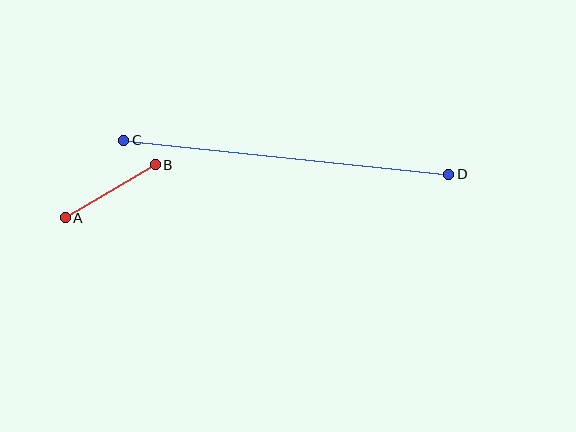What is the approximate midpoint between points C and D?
The midpoint is at approximately (286, 157) pixels.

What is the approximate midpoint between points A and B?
The midpoint is at approximately (110, 191) pixels.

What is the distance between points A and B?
The distance is approximately 104 pixels.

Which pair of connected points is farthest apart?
Points C and D are farthest apart.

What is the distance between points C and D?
The distance is approximately 327 pixels.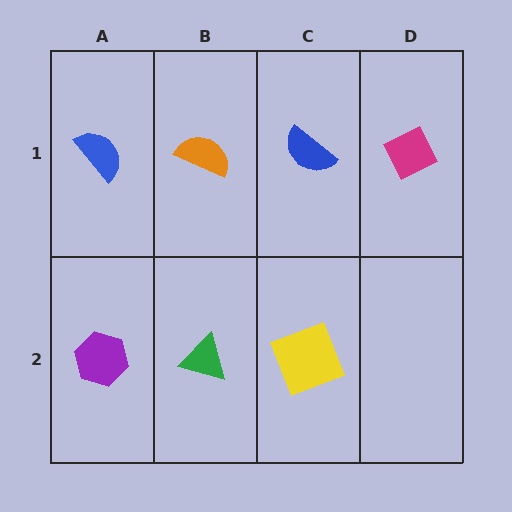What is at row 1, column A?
A blue semicircle.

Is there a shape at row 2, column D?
No, that cell is empty.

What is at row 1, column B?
An orange semicircle.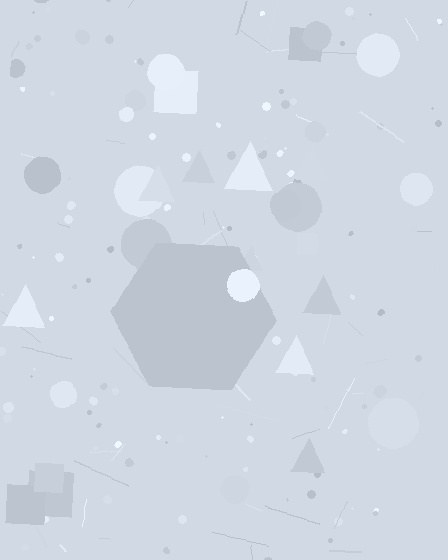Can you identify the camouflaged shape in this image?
The camouflaged shape is a hexagon.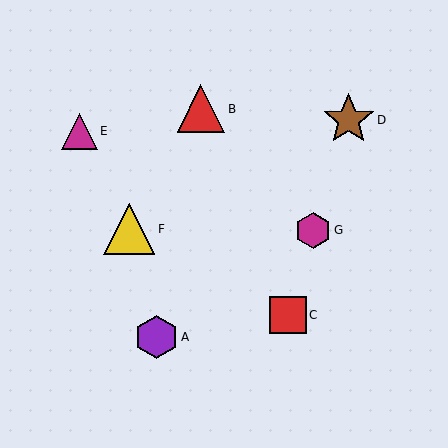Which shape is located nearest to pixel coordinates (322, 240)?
The magenta hexagon (labeled G) at (313, 230) is nearest to that location.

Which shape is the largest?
The brown star (labeled D) is the largest.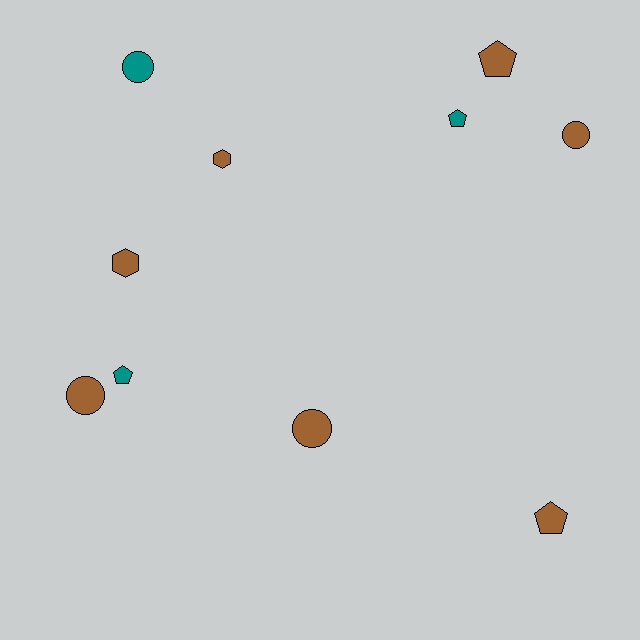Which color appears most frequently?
Brown, with 7 objects.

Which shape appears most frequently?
Circle, with 4 objects.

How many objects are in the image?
There are 10 objects.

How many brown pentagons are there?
There are 2 brown pentagons.